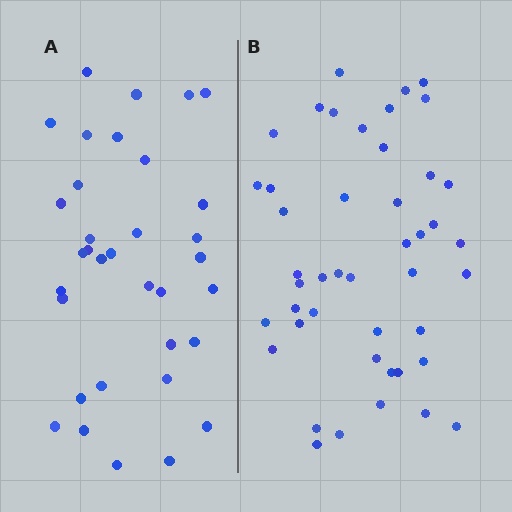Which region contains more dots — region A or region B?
Region B (the right region) has more dots.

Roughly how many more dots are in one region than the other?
Region B has roughly 12 or so more dots than region A.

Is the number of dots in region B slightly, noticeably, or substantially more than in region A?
Region B has noticeably more, but not dramatically so. The ratio is roughly 1.3 to 1.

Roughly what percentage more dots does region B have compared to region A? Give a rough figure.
About 30% more.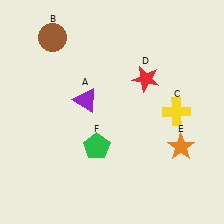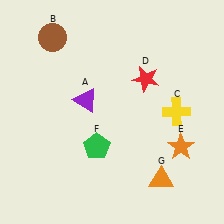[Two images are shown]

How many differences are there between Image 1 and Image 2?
There is 1 difference between the two images.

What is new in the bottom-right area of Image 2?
An orange triangle (G) was added in the bottom-right area of Image 2.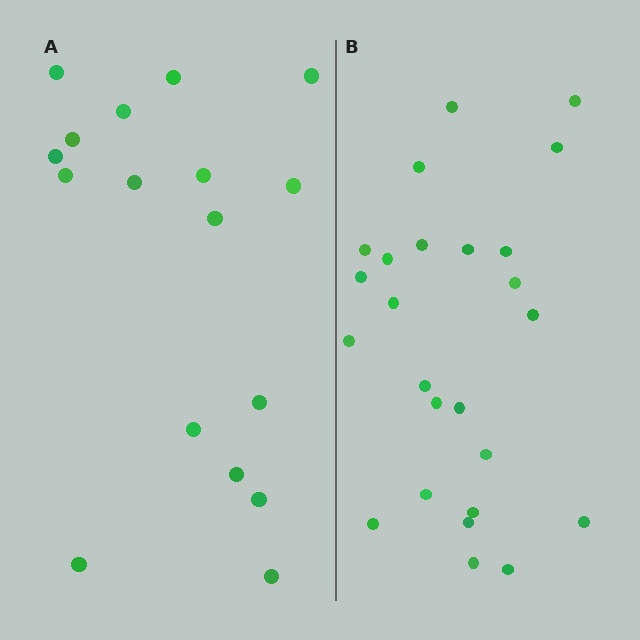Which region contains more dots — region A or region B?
Region B (the right region) has more dots.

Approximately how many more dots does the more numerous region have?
Region B has roughly 8 or so more dots than region A.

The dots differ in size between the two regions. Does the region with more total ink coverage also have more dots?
No. Region A has more total ink coverage because its dots are larger, but region B actually contains more individual dots. Total area can be misleading — the number of items is what matters here.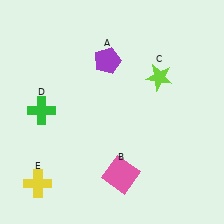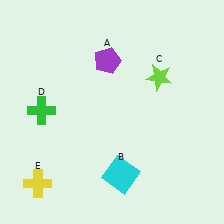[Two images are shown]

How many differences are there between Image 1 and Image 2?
There is 1 difference between the two images.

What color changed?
The square (B) changed from pink in Image 1 to cyan in Image 2.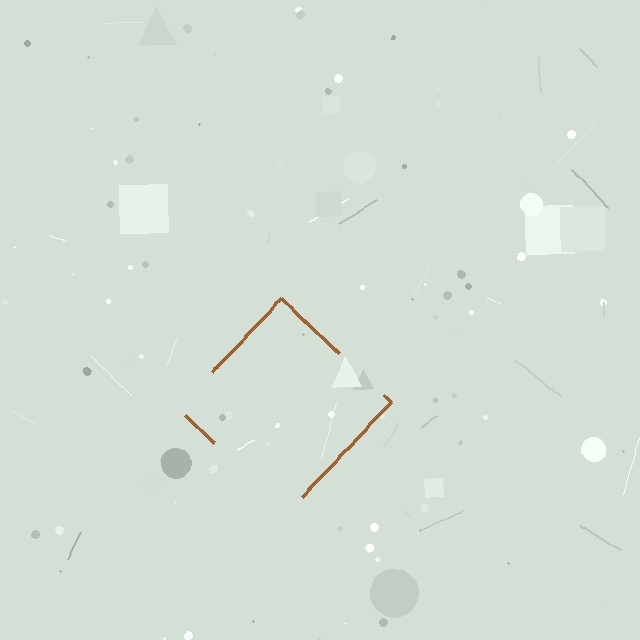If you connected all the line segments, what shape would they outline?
They would outline a diamond.